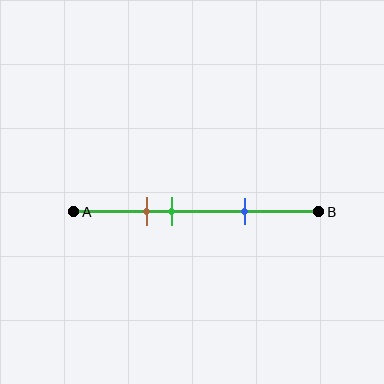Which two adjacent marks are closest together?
The brown and green marks are the closest adjacent pair.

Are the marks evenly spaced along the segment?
No, the marks are not evenly spaced.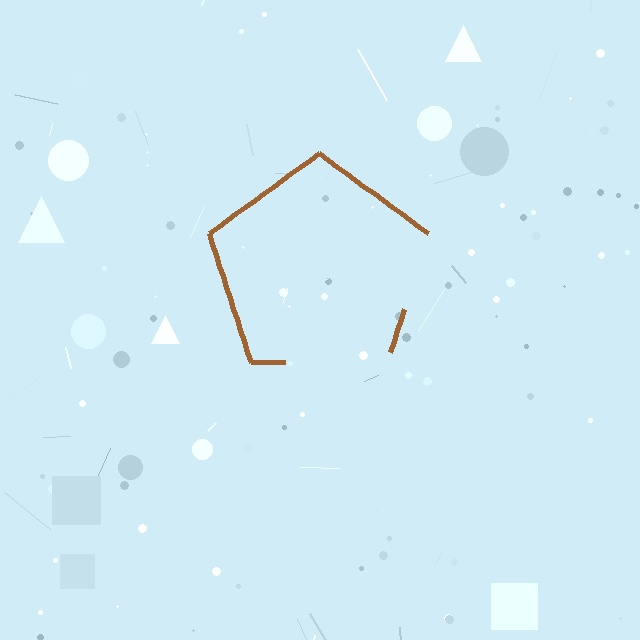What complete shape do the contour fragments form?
The contour fragments form a pentagon.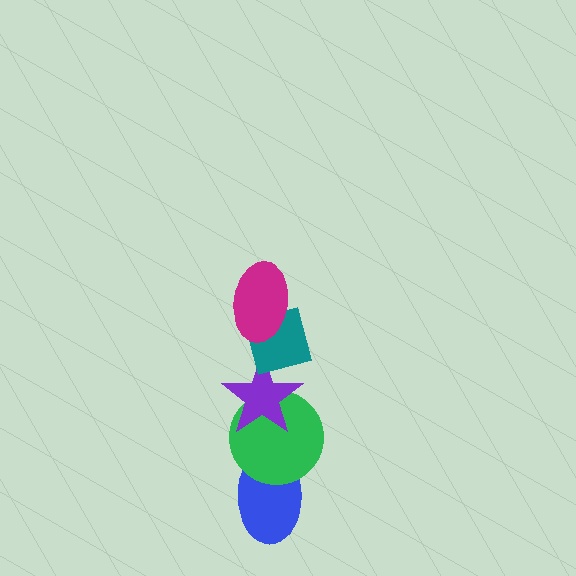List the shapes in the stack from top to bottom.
From top to bottom: the magenta ellipse, the teal square, the purple star, the green circle, the blue ellipse.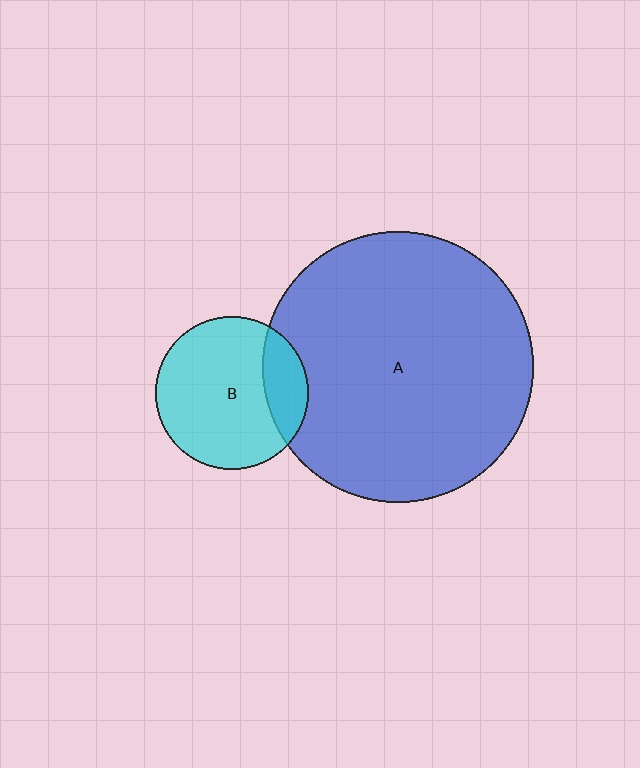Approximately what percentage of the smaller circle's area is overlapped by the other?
Approximately 20%.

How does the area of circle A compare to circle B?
Approximately 3.1 times.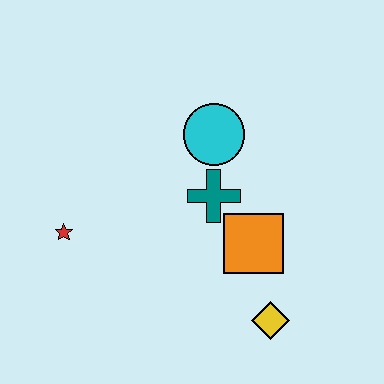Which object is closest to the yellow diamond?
The orange square is closest to the yellow diamond.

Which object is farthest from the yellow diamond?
The red star is farthest from the yellow diamond.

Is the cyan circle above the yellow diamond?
Yes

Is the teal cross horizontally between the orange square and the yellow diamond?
No